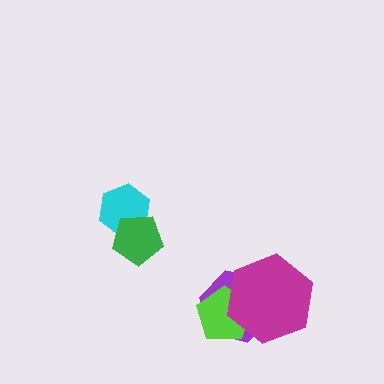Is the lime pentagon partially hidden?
Yes, it is partially covered by another shape.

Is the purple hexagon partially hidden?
Yes, it is partially covered by another shape.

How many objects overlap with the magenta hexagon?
2 objects overlap with the magenta hexagon.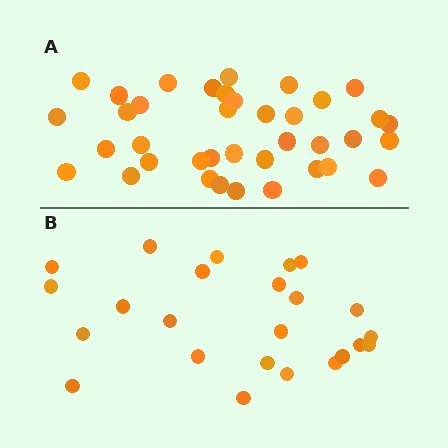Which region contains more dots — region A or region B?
Region A (the top region) has more dots.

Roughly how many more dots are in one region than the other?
Region A has approximately 15 more dots than region B.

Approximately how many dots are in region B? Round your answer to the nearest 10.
About 20 dots. (The exact count is 24, which rounds to 20.)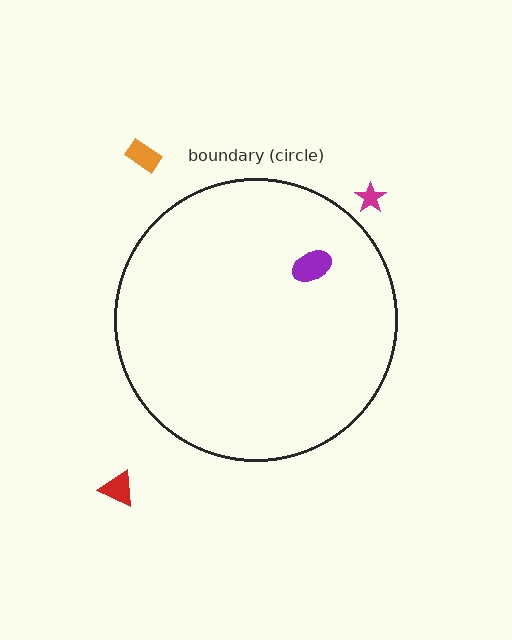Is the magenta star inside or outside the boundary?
Outside.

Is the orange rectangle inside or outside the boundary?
Outside.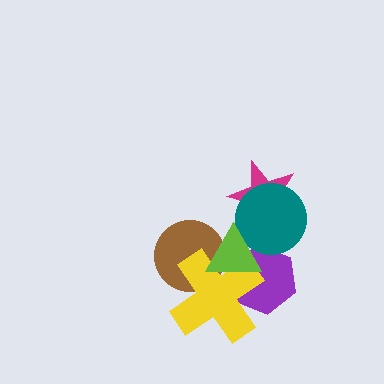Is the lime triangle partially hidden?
No, no other shape covers it.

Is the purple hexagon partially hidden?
Yes, it is partially covered by another shape.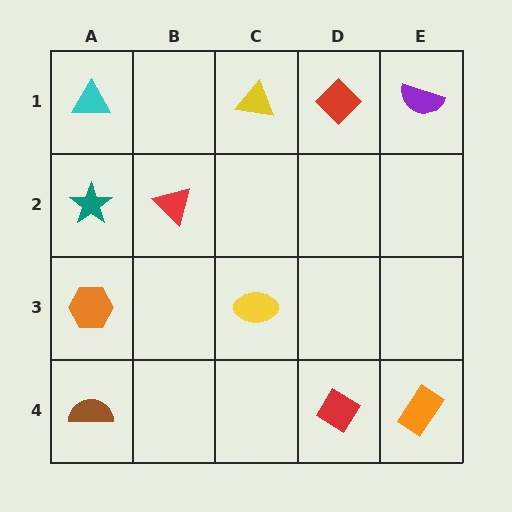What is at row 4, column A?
A brown semicircle.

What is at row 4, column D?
A red diamond.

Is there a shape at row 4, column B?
No, that cell is empty.